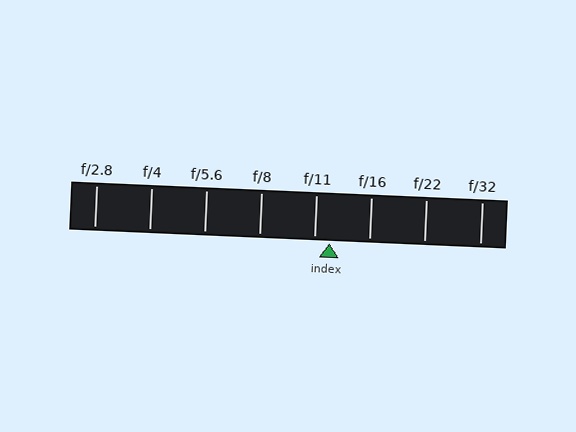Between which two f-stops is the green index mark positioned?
The index mark is between f/11 and f/16.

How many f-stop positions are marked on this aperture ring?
There are 8 f-stop positions marked.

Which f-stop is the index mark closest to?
The index mark is closest to f/11.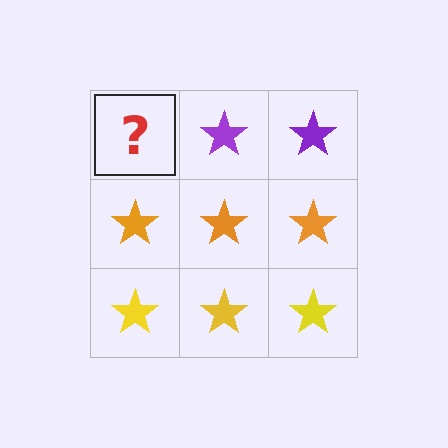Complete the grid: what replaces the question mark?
The question mark should be replaced with a purple star.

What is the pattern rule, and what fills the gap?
The rule is that each row has a consistent color. The gap should be filled with a purple star.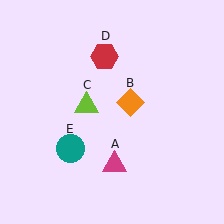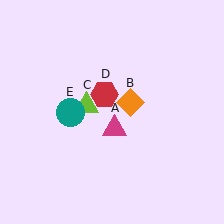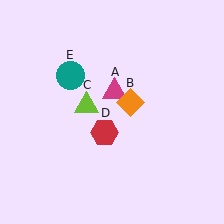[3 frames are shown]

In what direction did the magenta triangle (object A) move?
The magenta triangle (object A) moved up.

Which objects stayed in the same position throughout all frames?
Orange diamond (object B) and lime triangle (object C) remained stationary.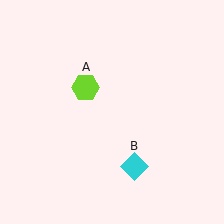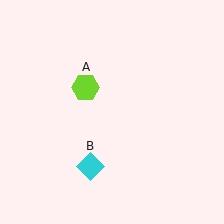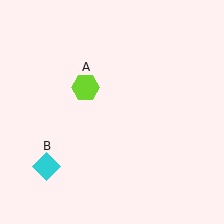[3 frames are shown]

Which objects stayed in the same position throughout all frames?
Lime hexagon (object A) remained stationary.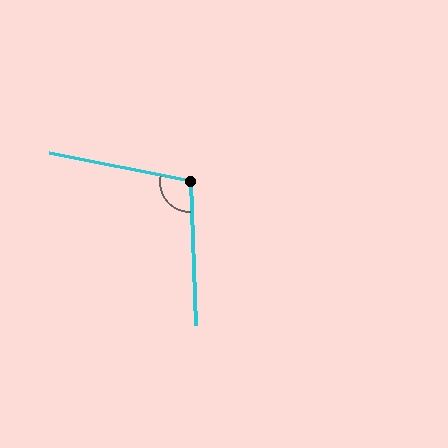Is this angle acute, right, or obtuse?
It is obtuse.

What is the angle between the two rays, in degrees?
Approximately 103 degrees.